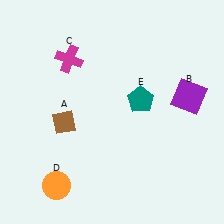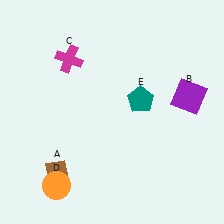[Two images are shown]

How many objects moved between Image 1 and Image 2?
1 object moved between the two images.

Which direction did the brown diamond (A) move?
The brown diamond (A) moved down.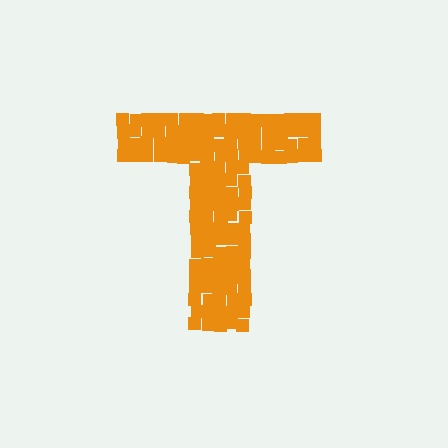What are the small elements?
The small elements are squares.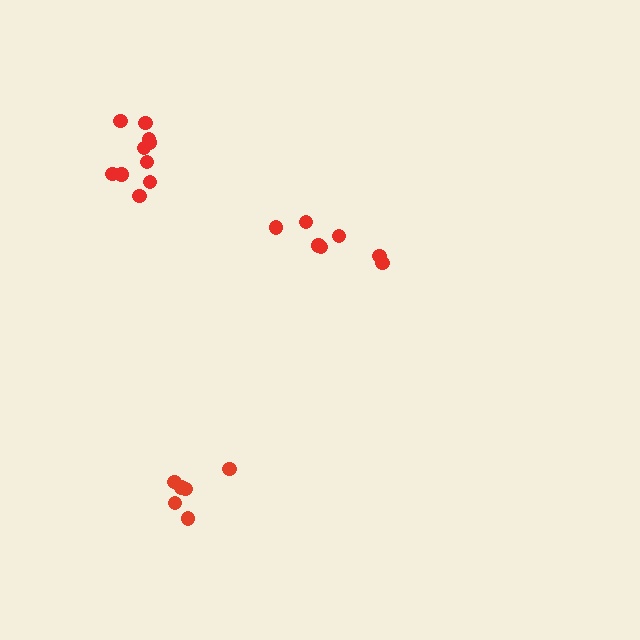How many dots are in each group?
Group 1: 7 dots, Group 2: 6 dots, Group 3: 10 dots (23 total).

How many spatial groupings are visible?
There are 3 spatial groupings.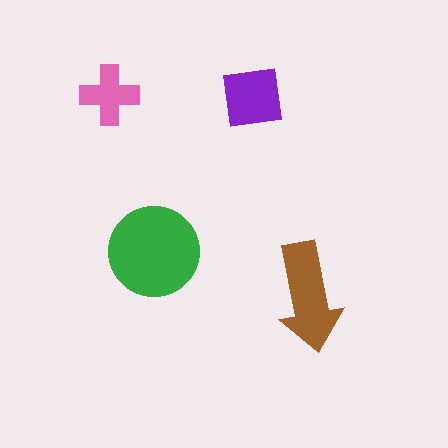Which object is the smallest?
The pink cross.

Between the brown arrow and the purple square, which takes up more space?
The brown arrow.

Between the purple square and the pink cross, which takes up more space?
The purple square.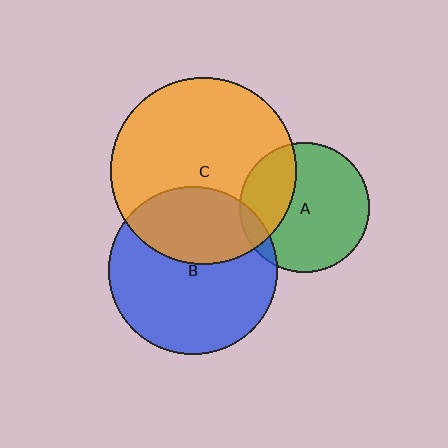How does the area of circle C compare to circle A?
Approximately 2.1 times.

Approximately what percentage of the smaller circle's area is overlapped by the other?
Approximately 30%.